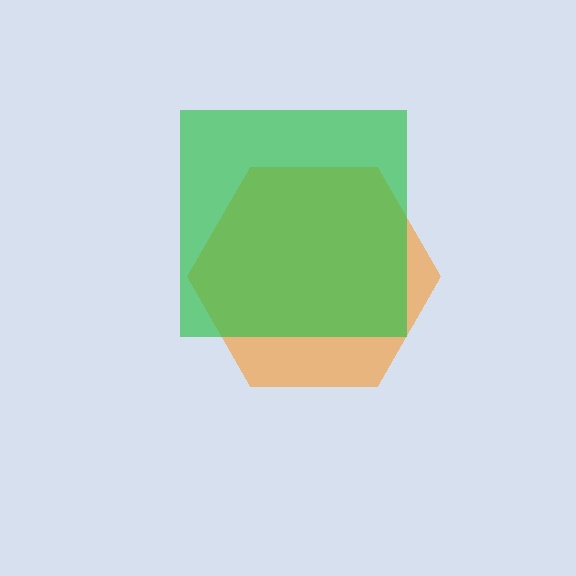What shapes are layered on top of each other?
The layered shapes are: an orange hexagon, a green square.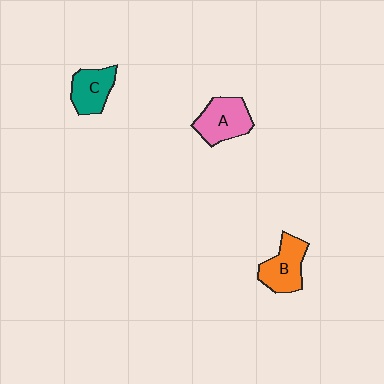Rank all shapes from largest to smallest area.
From largest to smallest: A (pink), B (orange), C (teal).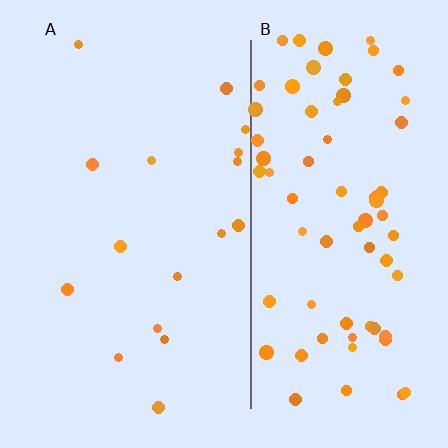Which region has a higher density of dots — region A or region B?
B (the right).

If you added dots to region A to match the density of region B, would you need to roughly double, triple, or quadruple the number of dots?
Approximately quadruple.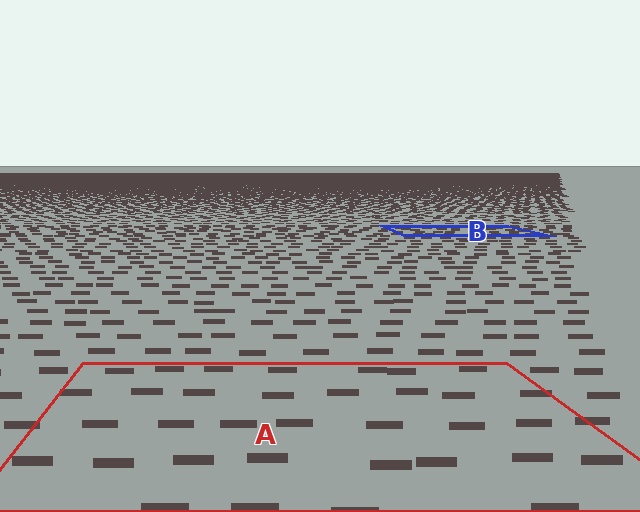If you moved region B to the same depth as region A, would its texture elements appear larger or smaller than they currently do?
They would appear larger. At a closer depth, the same texture elements are projected at a bigger on-screen size.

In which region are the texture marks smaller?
The texture marks are smaller in region B, because it is farther away.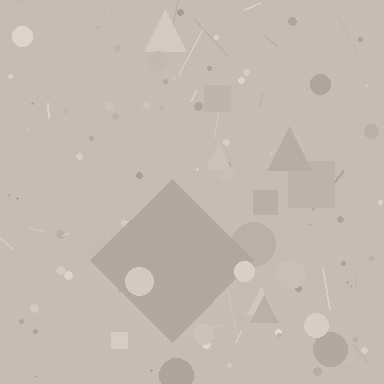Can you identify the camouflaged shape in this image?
The camouflaged shape is a diamond.